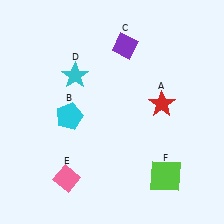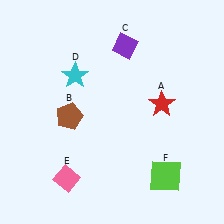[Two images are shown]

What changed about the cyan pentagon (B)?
In Image 1, B is cyan. In Image 2, it changed to brown.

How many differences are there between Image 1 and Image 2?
There is 1 difference between the two images.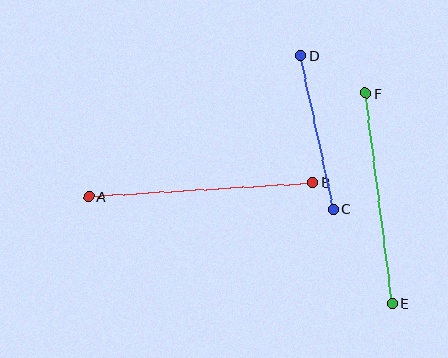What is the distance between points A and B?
The distance is approximately 224 pixels.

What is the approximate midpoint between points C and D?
The midpoint is at approximately (317, 132) pixels.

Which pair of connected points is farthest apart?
Points A and B are farthest apart.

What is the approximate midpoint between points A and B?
The midpoint is at approximately (201, 189) pixels.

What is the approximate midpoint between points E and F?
The midpoint is at approximately (379, 198) pixels.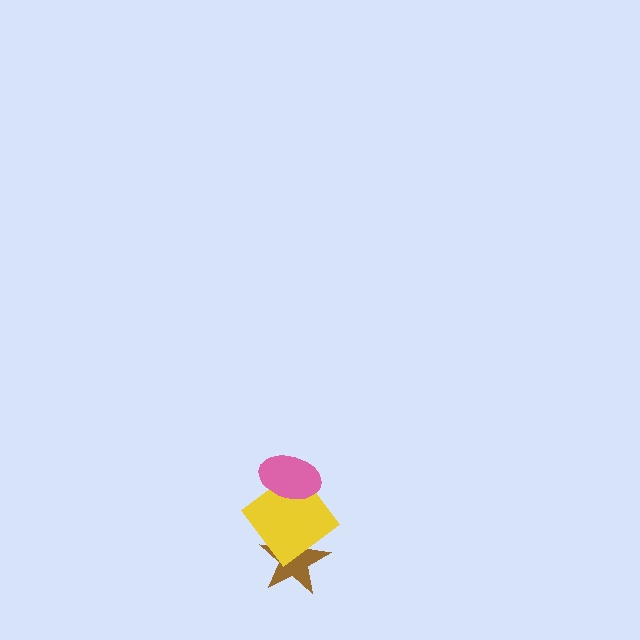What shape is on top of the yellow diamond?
The pink ellipse is on top of the yellow diamond.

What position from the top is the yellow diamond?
The yellow diamond is 2nd from the top.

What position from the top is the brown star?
The brown star is 3rd from the top.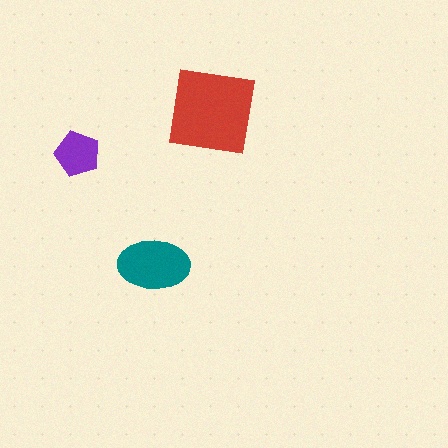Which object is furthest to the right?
The red square is rightmost.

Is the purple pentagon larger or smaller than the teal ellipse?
Smaller.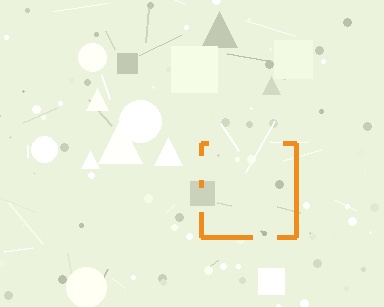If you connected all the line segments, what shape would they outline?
They would outline a square.